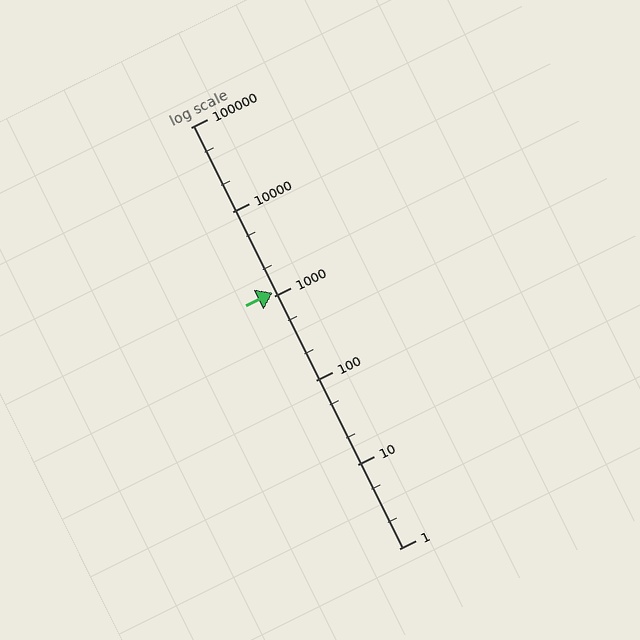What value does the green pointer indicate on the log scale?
The pointer indicates approximately 1100.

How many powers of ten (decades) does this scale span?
The scale spans 5 decades, from 1 to 100000.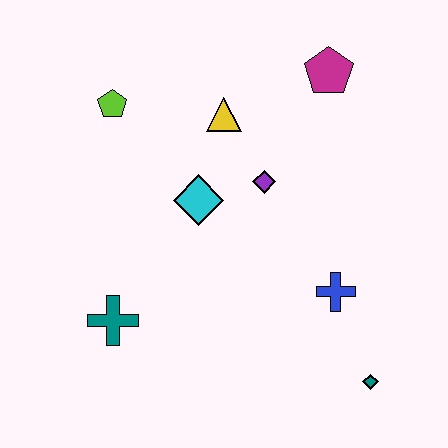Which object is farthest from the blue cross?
The lime pentagon is farthest from the blue cross.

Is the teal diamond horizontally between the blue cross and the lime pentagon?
No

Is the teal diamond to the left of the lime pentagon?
No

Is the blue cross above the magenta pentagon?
No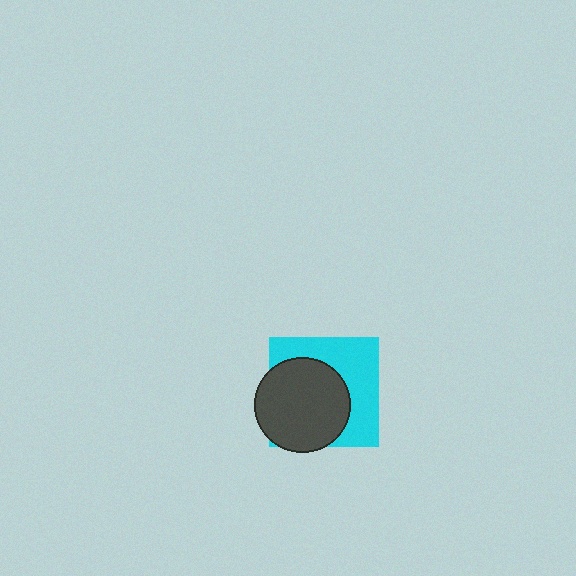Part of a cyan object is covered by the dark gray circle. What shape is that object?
It is a square.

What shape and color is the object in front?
The object in front is a dark gray circle.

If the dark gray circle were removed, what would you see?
You would see the complete cyan square.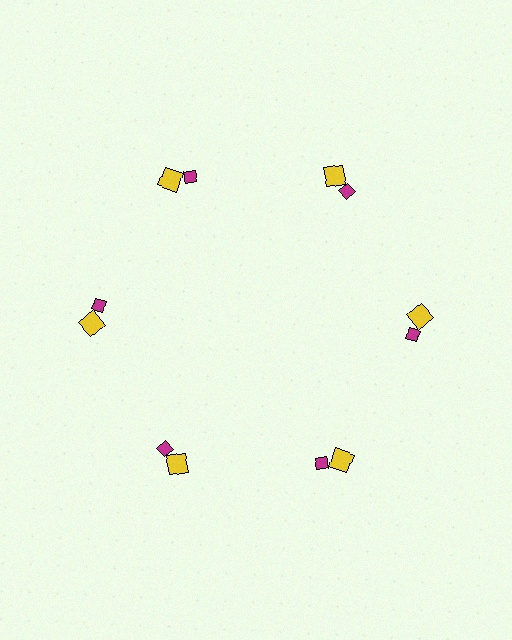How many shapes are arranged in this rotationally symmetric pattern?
There are 12 shapes, arranged in 6 groups of 2.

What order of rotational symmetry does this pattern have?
This pattern has 6-fold rotational symmetry.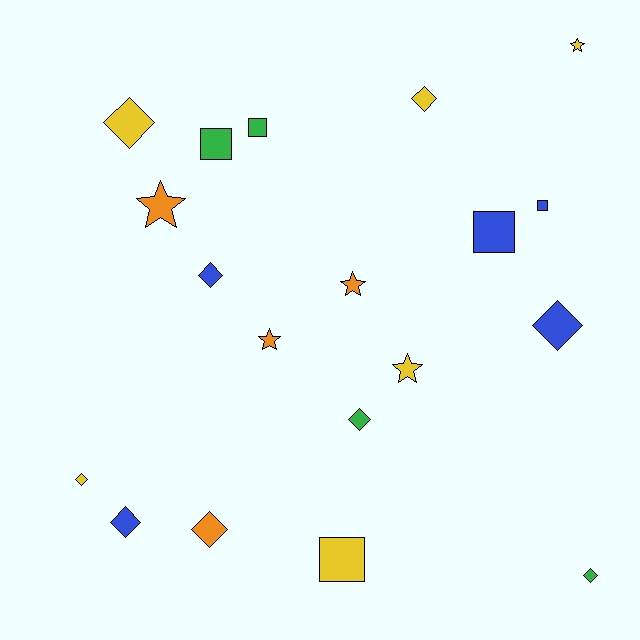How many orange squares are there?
There are no orange squares.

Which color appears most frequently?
Yellow, with 6 objects.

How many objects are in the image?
There are 19 objects.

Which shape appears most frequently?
Diamond, with 9 objects.